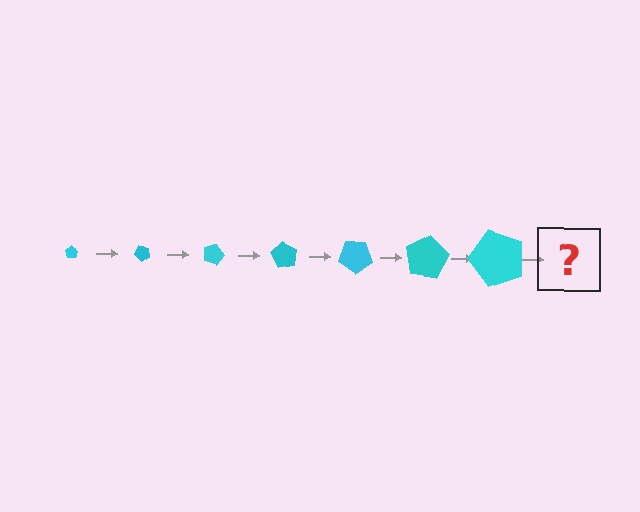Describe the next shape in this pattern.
It should be a pentagon, larger than the previous one and rotated 315 degrees from the start.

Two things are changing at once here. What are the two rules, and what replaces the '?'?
The two rules are that the pentagon grows larger each step and it rotates 45 degrees each step. The '?' should be a pentagon, larger than the previous one and rotated 315 degrees from the start.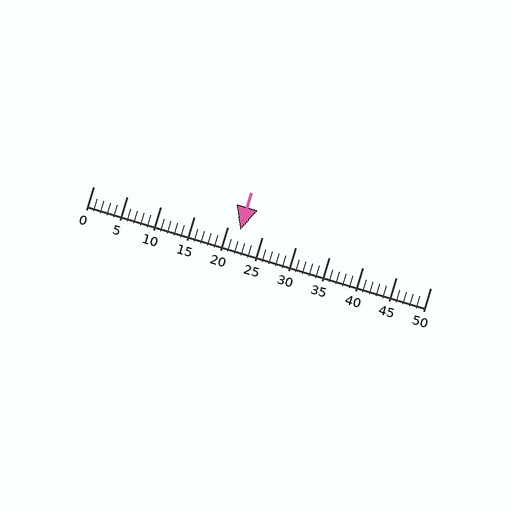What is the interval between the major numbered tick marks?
The major tick marks are spaced 5 units apart.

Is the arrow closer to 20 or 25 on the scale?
The arrow is closer to 20.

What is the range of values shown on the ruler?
The ruler shows values from 0 to 50.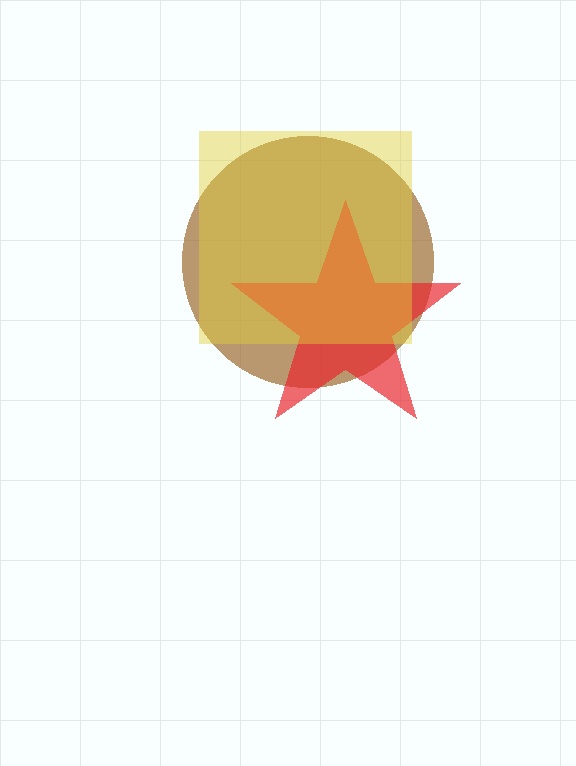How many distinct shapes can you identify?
There are 3 distinct shapes: a brown circle, a red star, a yellow square.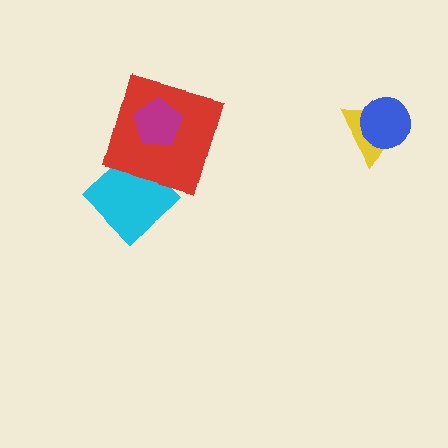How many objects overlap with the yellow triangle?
1 object overlaps with the yellow triangle.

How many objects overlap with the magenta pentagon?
1 object overlaps with the magenta pentagon.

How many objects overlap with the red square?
2 objects overlap with the red square.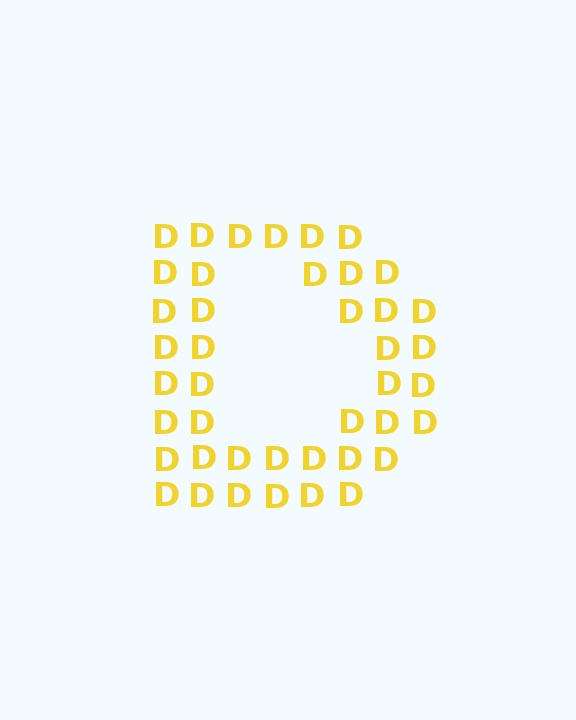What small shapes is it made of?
It is made of small letter D's.